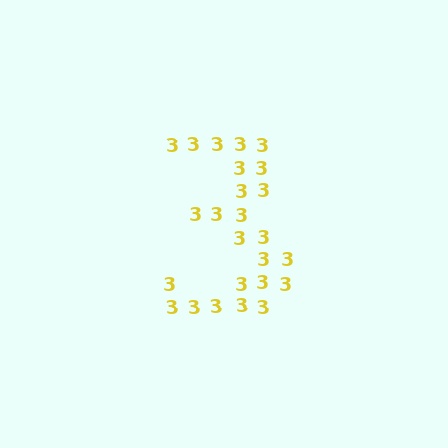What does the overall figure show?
The overall figure shows the digit 3.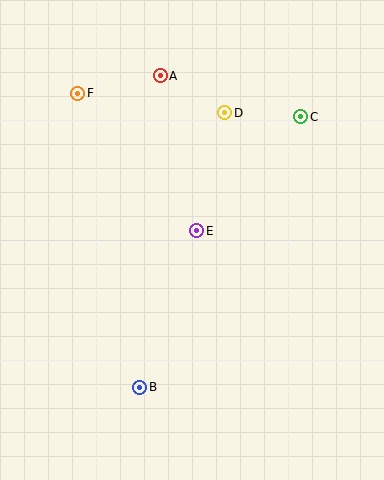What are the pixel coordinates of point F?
Point F is at (78, 93).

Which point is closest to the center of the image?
Point E at (197, 231) is closest to the center.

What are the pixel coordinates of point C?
Point C is at (301, 117).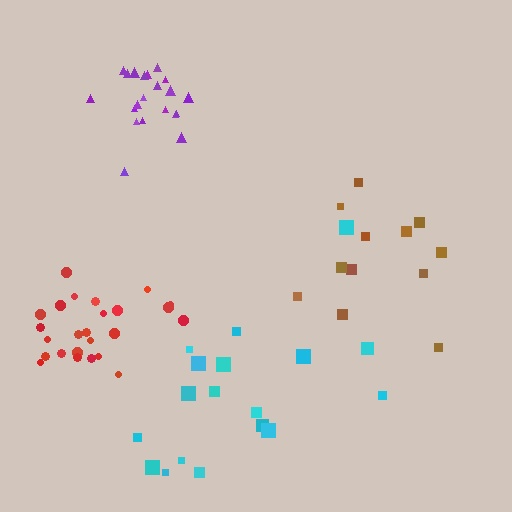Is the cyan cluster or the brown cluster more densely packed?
Cyan.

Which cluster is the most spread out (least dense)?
Brown.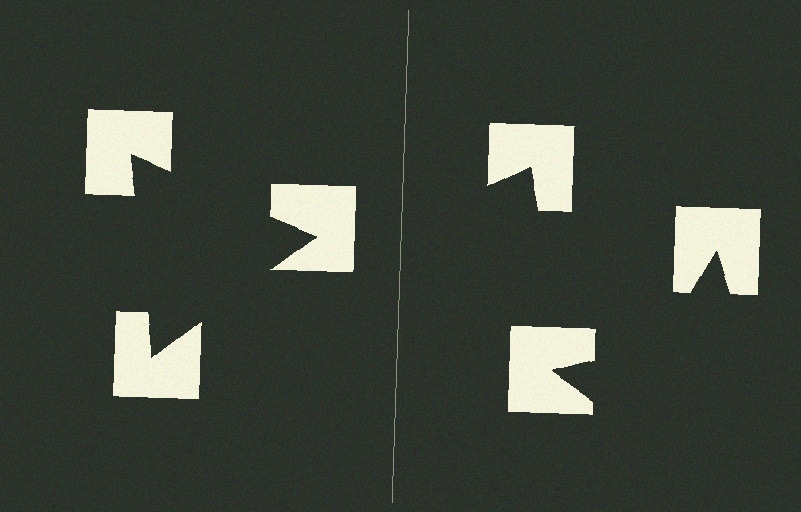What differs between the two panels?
The notched squares are positioned identically on both sides; only the wedge orientations differ. On the left they align to a triangle; on the right they are misaligned.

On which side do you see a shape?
An illusory triangle appears on the left side. On the right side the wedge cuts are rotated, so no coherent shape forms.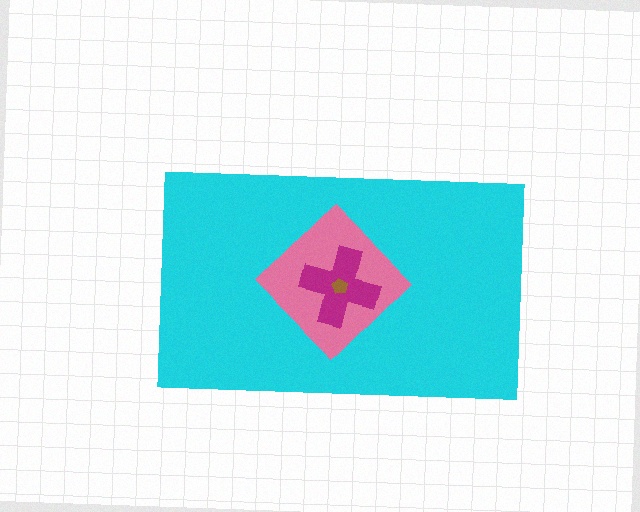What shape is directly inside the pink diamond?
The magenta cross.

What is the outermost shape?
The cyan rectangle.